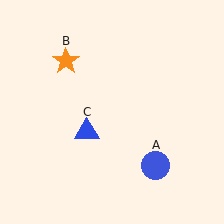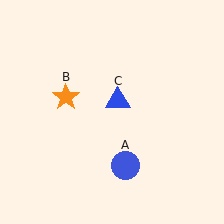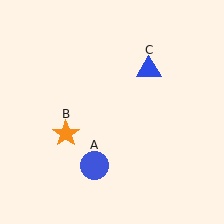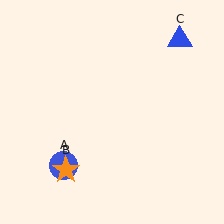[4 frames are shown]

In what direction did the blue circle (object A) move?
The blue circle (object A) moved left.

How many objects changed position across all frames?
3 objects changed position: blue circle (object A), orange star (object B), blue triangle (object C).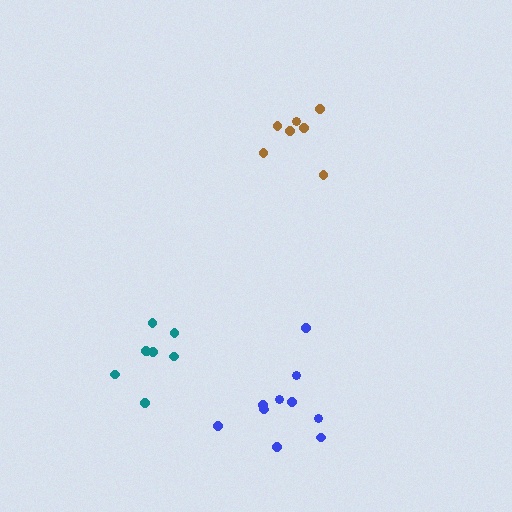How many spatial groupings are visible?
There are 3 spatial groupings.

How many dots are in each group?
Group 1: 8 dots, Group 2: 7 dots, Group 3: 10 dots (25 total).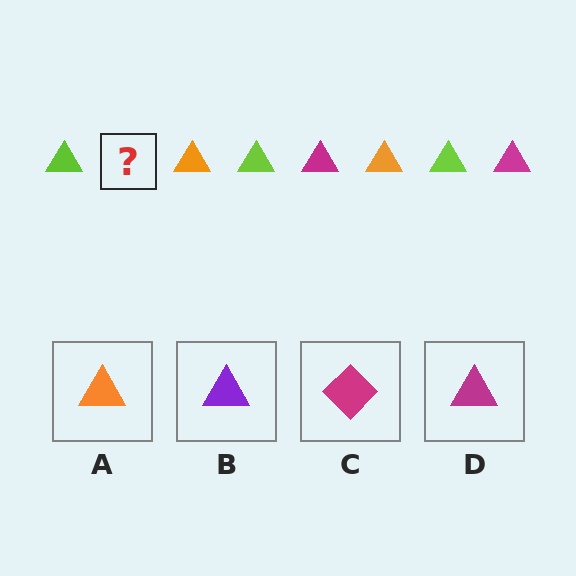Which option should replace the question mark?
Option D.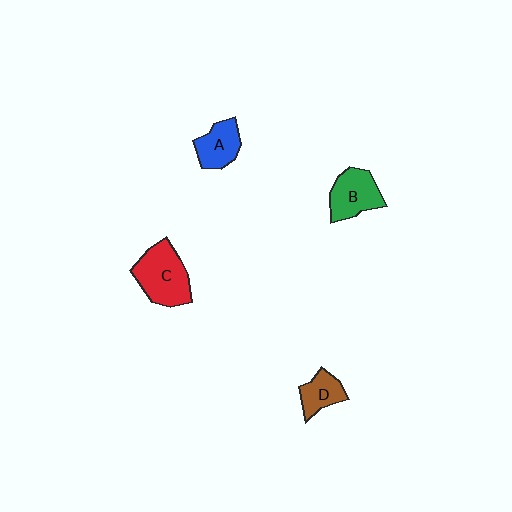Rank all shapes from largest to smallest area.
From largest to smallest: C (red), B (green), A (blue), D (brown).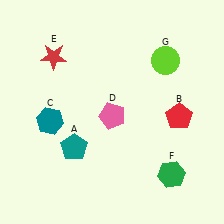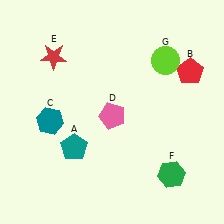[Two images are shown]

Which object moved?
The red pentagon (B) moved up.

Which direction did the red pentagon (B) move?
The red pentagon (B) moved up.